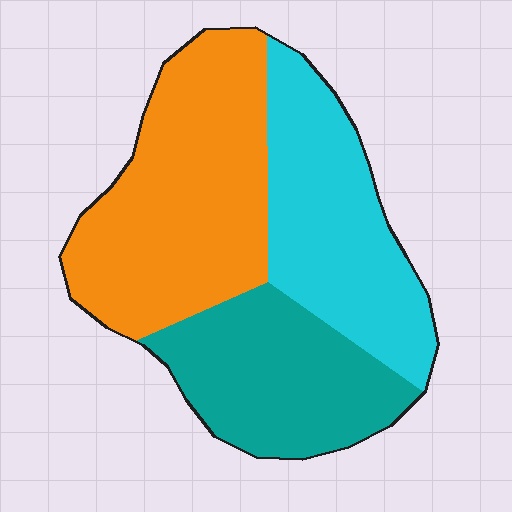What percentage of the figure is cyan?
Cyan takes up about one third (1/3) of the figure.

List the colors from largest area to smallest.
From largest to smallest: orange, cyan, teal.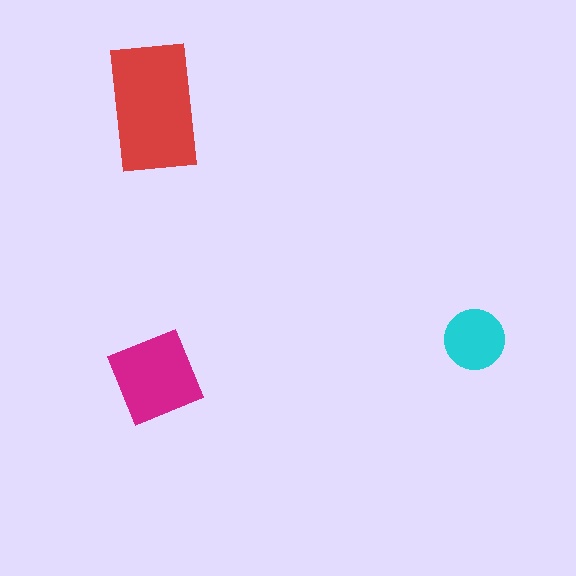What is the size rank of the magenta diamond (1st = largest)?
2nd.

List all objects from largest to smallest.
The red rectangle, the magenta diamond, the cyan circle.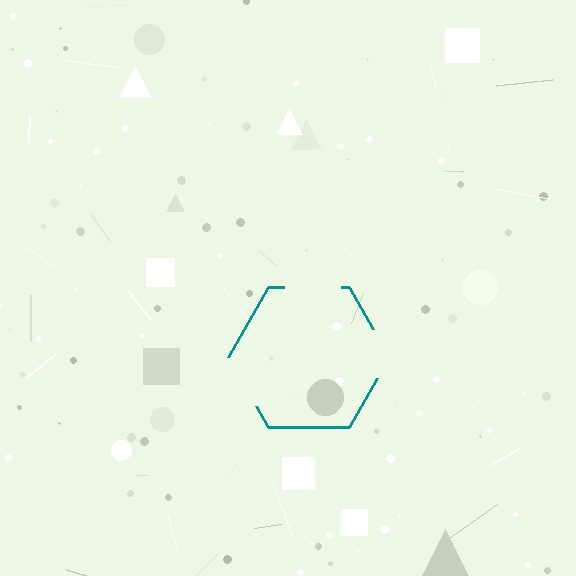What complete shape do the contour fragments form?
The contour fragments form a hexagon.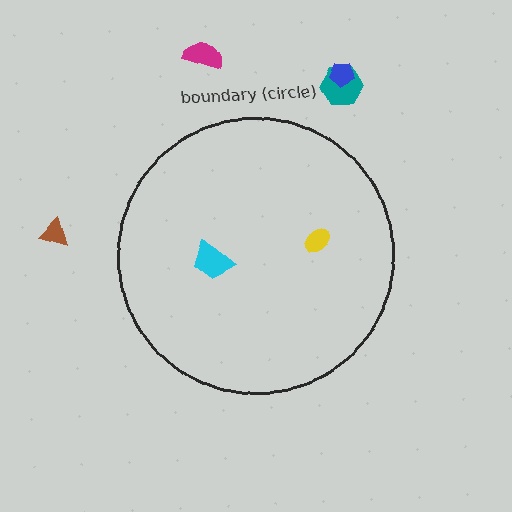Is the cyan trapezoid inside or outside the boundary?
Inside.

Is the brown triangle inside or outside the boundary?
Outside.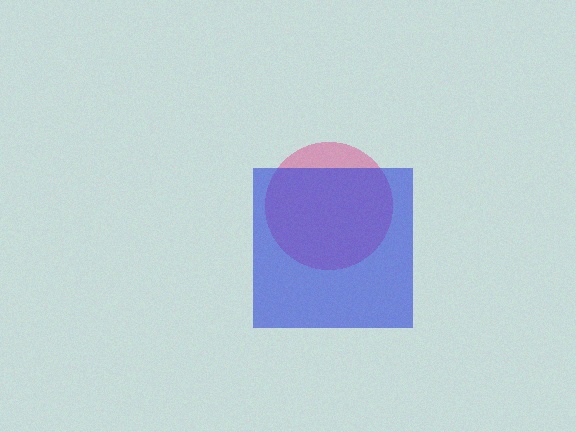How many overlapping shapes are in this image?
There are 2 overlapping shapes in the image.